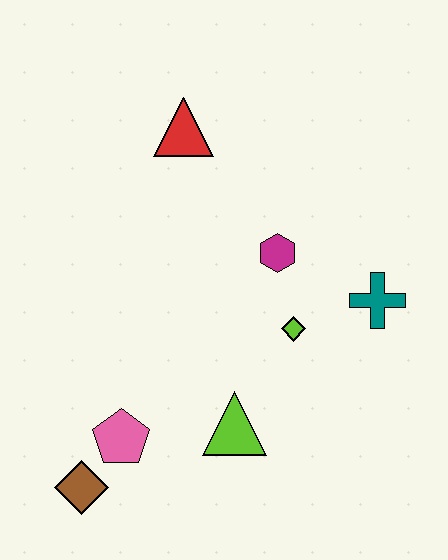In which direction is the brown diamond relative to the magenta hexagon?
The brown diamond is below the magenta hexagon.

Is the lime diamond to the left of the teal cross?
Yes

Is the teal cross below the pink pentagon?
No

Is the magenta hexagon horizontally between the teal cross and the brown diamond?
Yes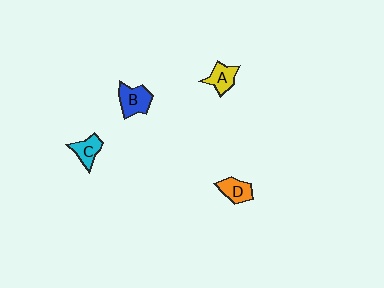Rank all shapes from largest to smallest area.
From largest to smallest: B (blue), A (yellow), C (cyan), D (orange).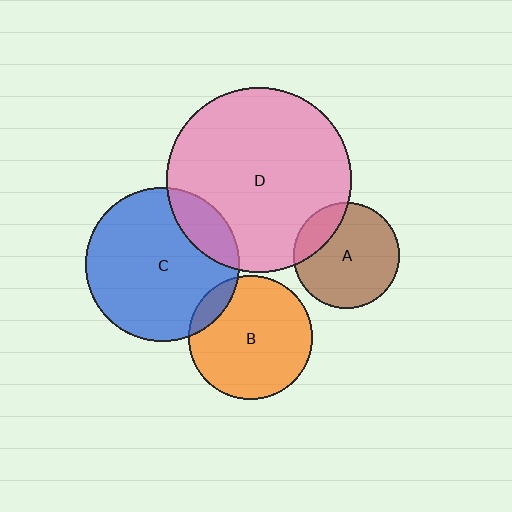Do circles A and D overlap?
Yes.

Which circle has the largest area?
Circle D (pink).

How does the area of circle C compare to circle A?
Approximately 2.1 times.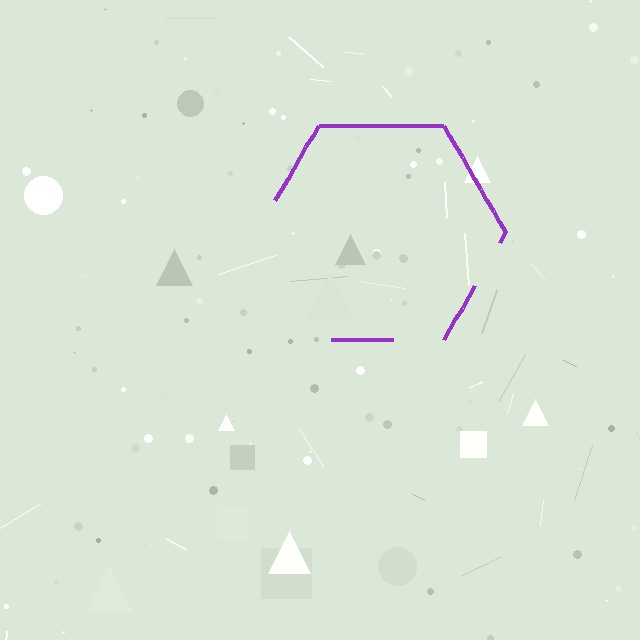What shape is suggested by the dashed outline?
The dashed outline suggests a hexagon.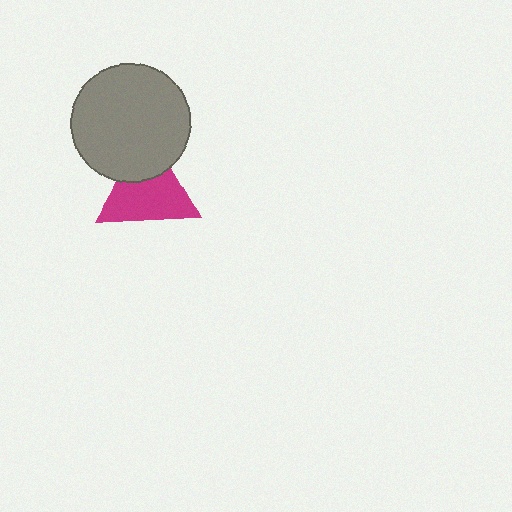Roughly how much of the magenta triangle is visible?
Most of it is visible (roughly 69%).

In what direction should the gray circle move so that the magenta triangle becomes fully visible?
The gray circle should move up. That is the shortest direction to clear the overlap and leave the magenta triangle fully visible.